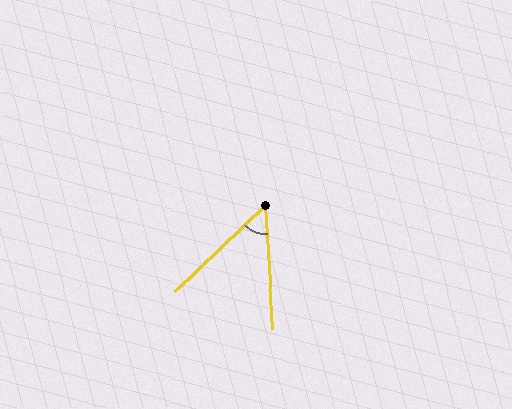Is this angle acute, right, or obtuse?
It is acute.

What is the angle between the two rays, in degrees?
Approximately 50 degrees.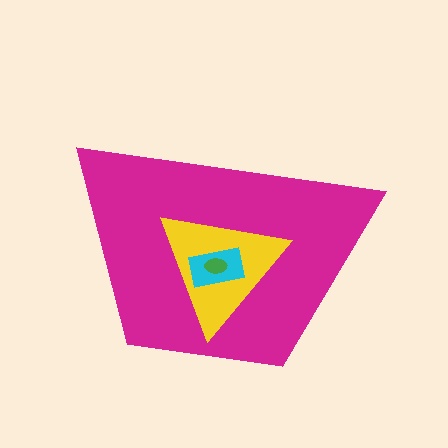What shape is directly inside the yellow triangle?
The cyan rectangle.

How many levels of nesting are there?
4.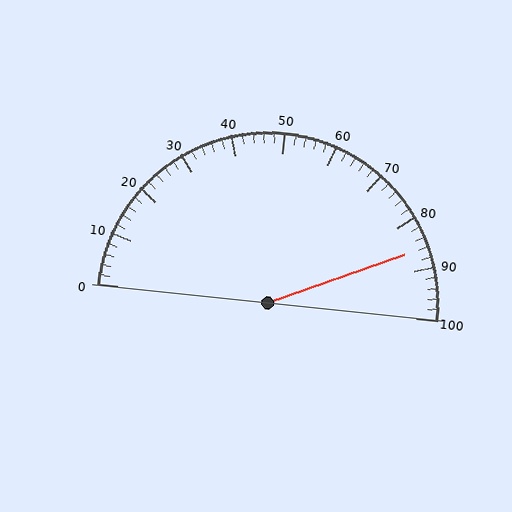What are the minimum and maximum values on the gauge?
The gauge ranges from 0 to 100.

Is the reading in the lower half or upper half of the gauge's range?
The reading is in the upper half of the range (0 to 100).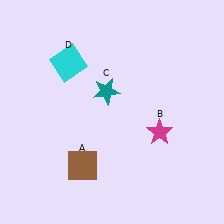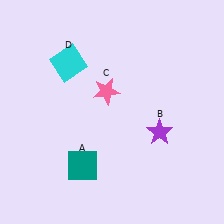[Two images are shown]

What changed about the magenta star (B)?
In Image 1, B is magenta. In Image 2, it changed to purple.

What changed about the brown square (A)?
In Image 1, A is brown. In Image 2, it changed to teal.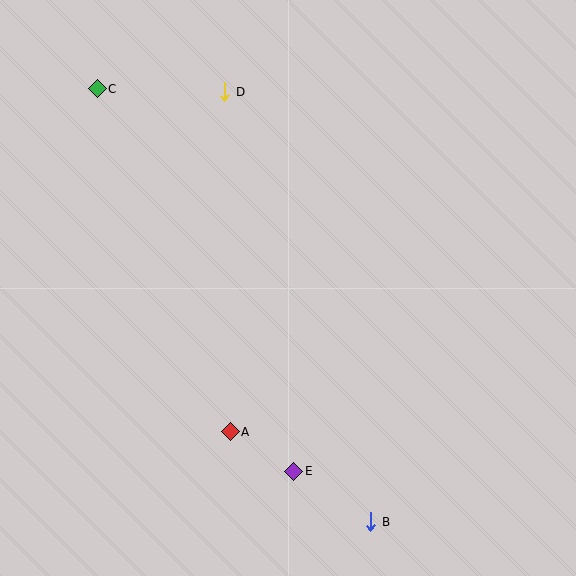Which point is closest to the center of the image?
Point A at (230, 432) is closest to the center.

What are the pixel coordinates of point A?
Point A is at (230, 432).